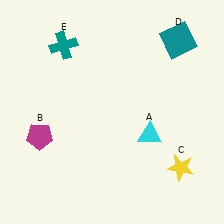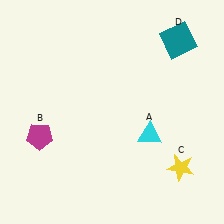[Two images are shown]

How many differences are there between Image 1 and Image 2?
There is 1 difference between the two images.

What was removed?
The teal cross (E) was removed in Image 2.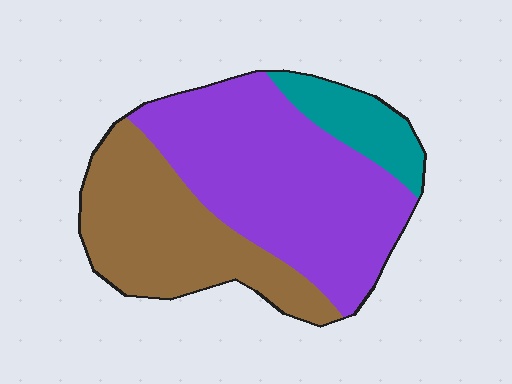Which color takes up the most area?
Purple, at roughly 55%.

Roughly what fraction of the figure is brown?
Brown covers 35% of the figure.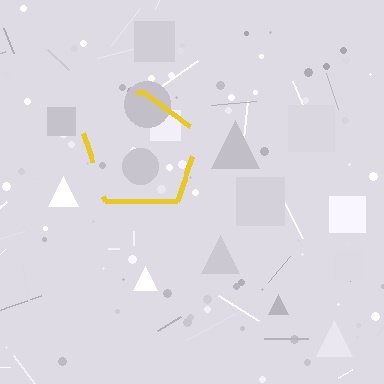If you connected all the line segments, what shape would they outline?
They would outline a pentagon.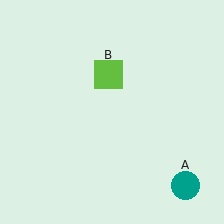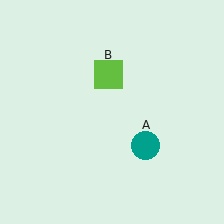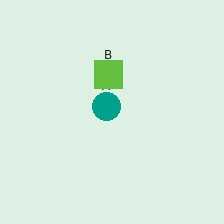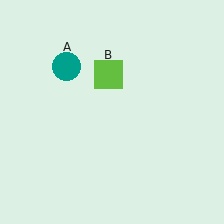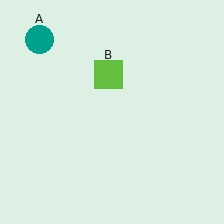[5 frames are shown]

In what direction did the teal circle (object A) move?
The teal circle (object A) moved up and to the left.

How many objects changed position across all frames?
1 object changed position: teal circle (object A).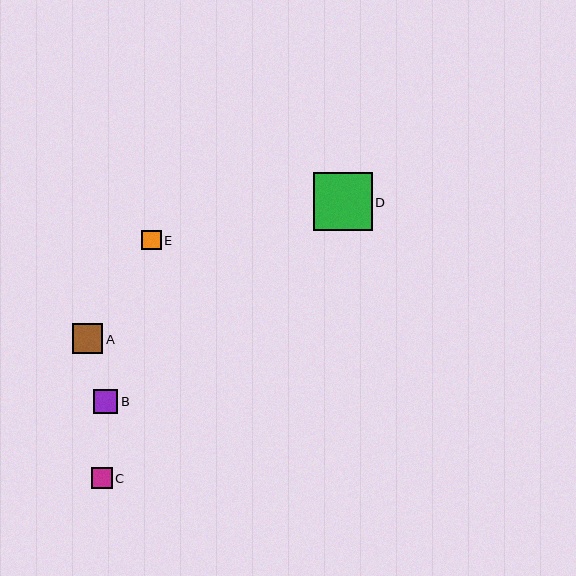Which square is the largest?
Square D is the largest with a size of approximately 59 pixels.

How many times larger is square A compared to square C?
Square A is approximately 1.5 times the size of square C.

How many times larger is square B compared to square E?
Square B is approximately 1.2 times the size of square E.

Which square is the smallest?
Square E is the smallest with a size of approximately 19 pixels.